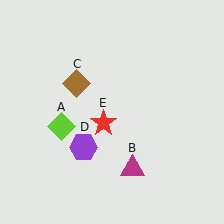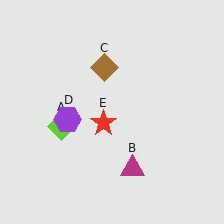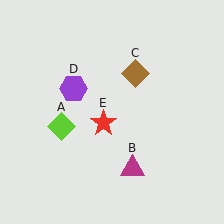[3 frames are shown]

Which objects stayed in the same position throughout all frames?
Lime diamond (object A) and magenta triangle (object B) and red star (object E) remained stationary.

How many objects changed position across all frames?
2 objects changed position: brown diamond (object C), purple hexagon (object D).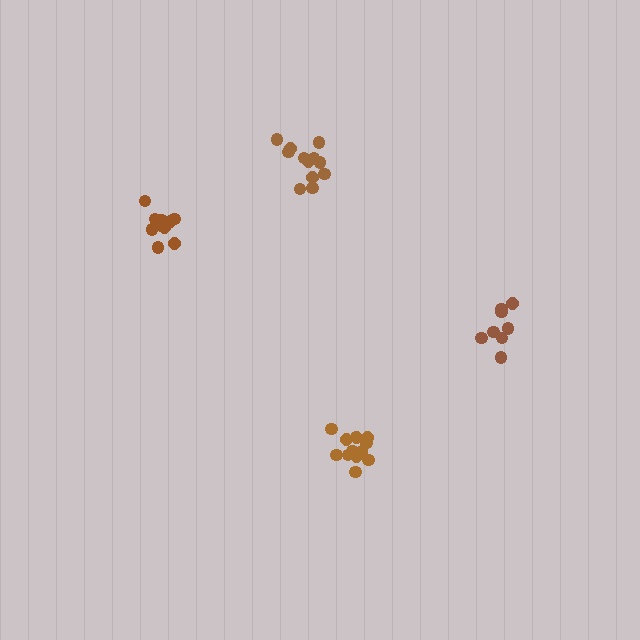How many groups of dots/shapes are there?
There are 4 groups.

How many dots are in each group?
Group 1: 10 dots, Group 2: 8 dots, Group 3: 13 dots, Group 4: 12 dots (43 total).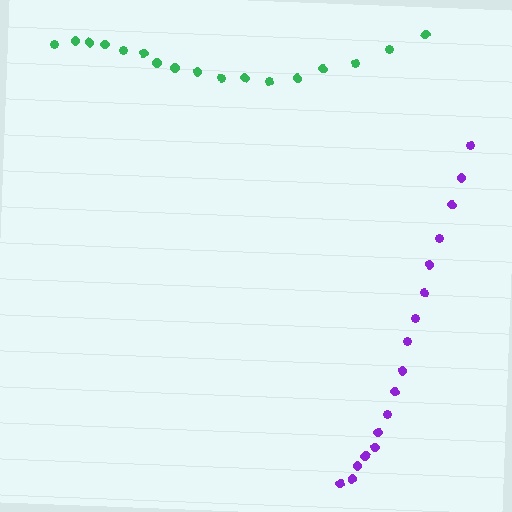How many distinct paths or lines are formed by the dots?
There are 2 distinct paths.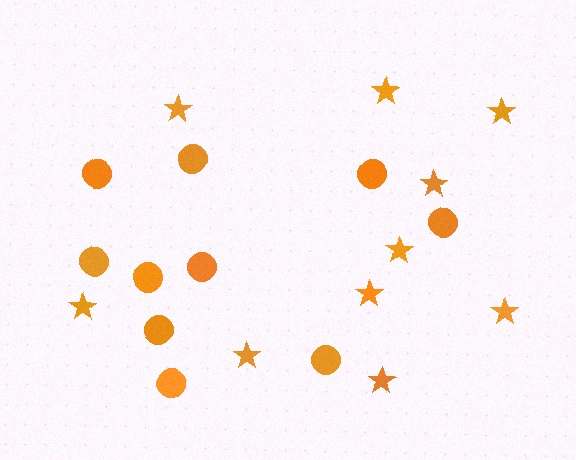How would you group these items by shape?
There are 2 groups: one group of circles (10) and one group of stars (10).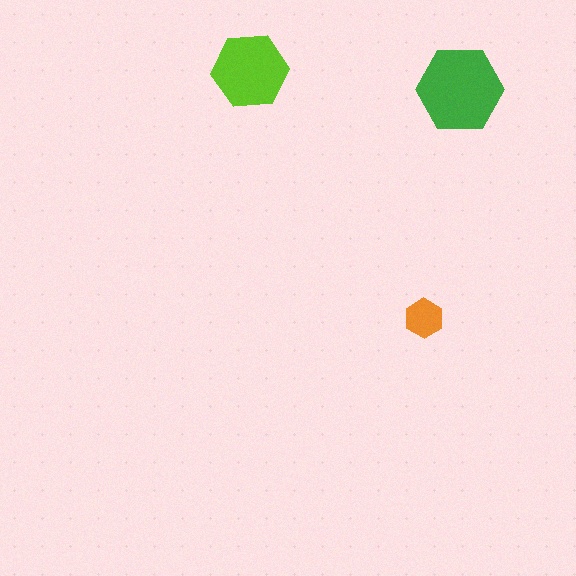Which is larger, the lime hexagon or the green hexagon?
The green one.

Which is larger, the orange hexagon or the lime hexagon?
The lime one.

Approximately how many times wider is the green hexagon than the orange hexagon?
About 2 times wider.